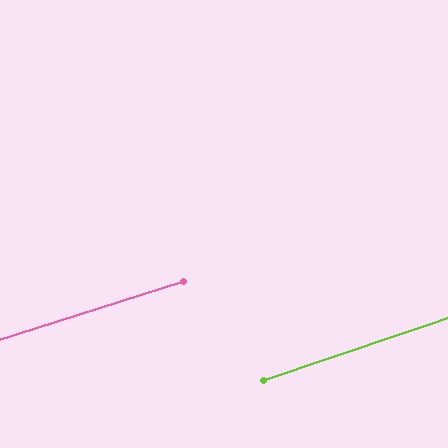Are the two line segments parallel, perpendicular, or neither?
Parallel — their directions differ by only 1.3°.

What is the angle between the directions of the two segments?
Approximately 1 degree.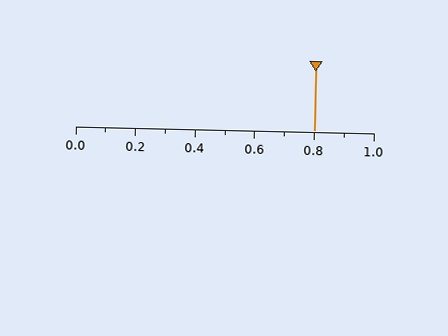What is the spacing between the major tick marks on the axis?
The major ticks are spaced 0.2 apart.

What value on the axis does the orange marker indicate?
The marker indicates approximately 0.8.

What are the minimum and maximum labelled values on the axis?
The axis runs from 0.0 to 1.0.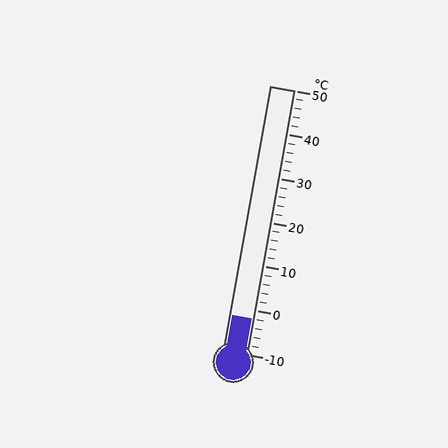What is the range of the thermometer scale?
The thermometer scale ranges from -10°C to 50°C.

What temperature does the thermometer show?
The thermometer shows approximately -2°C.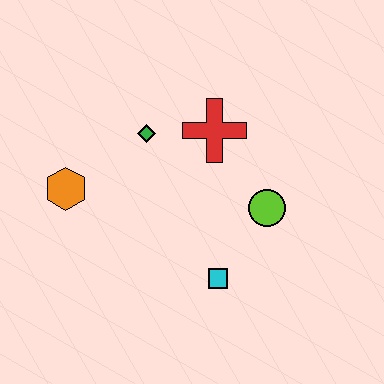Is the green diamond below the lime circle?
No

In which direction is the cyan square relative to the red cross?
The cyan square is below the red cross.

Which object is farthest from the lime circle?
The orange hexagon is farthest from the lime circle.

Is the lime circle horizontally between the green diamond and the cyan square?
No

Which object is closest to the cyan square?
The lime circle is closest to the cyan square.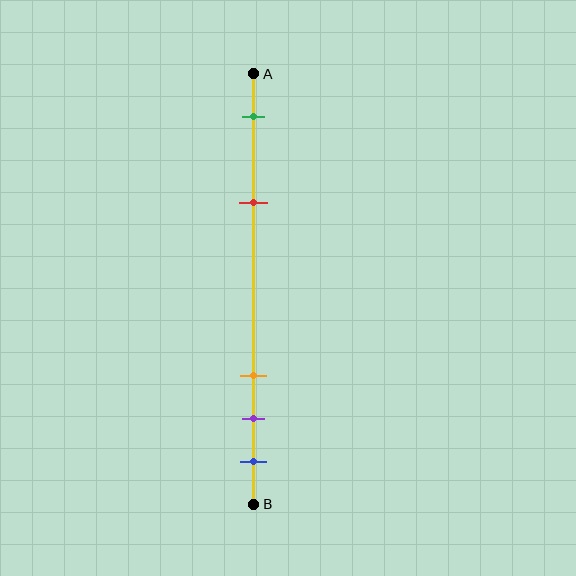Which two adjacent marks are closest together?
The purple and blue marks are the closest adjacent pair.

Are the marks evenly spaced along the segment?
No, the marks are not evenly spaced.